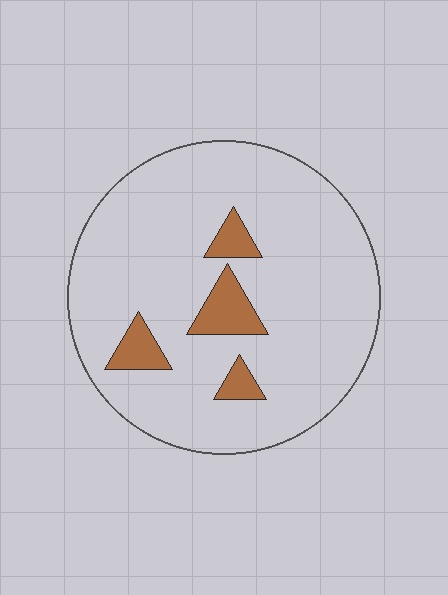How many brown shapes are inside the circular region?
4.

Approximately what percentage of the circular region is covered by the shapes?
Approximately 10%.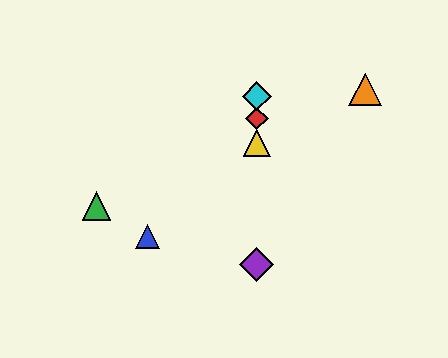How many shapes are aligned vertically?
4 shapes (the red diamond, the yellow triangle, the purple diamond, the cyan diamond) are aligned vertically.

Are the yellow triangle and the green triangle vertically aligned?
No, the yellow triangle is at x≈257 and the green triangle is at x≈97.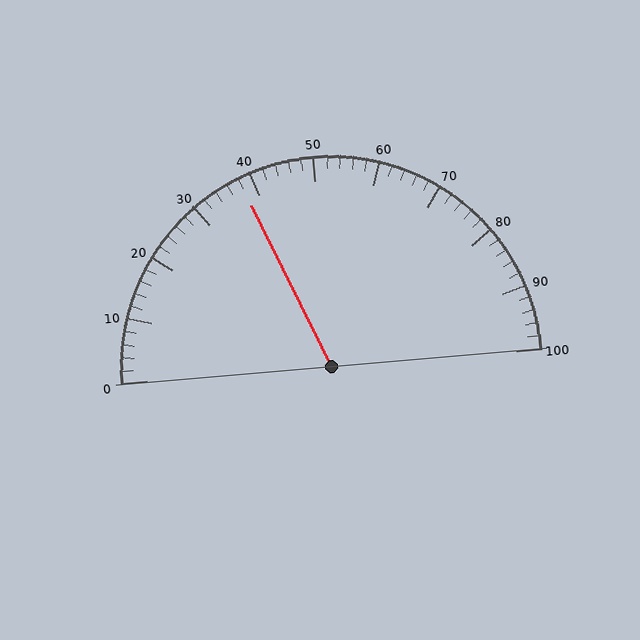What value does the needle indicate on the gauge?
The needle indicates approximately 38.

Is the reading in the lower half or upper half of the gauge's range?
The reading is in the lower half of the range (0 to 100).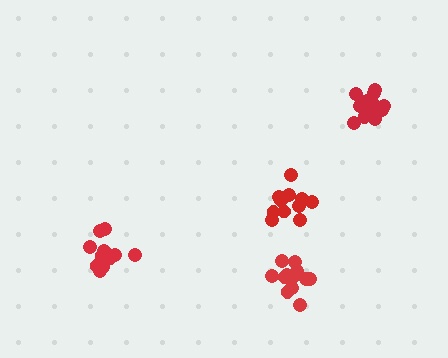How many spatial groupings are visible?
There are 4 spatial groupings.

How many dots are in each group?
Group 1: 12 dots, Group 2: 12 dots, Group 3: 13 dots, Group 4: 11 dots (48 total).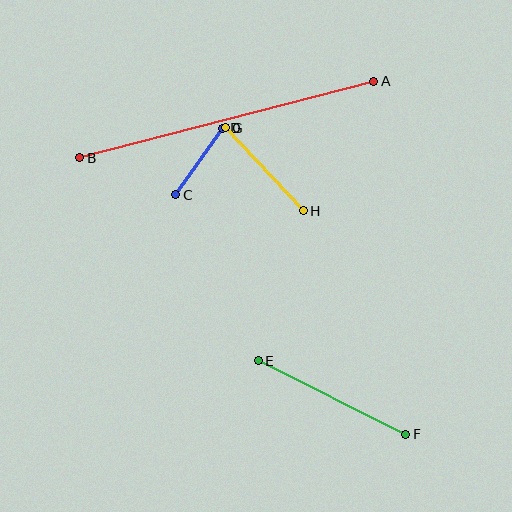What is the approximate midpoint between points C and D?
The midpoint is at approximately (199, 161) pixels.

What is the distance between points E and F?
The distance is approximately 165 pixels.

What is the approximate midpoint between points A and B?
The midpoint is at approximately (227, 119) pixels.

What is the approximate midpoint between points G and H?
The midpoint is at approximately (264, 169) pixels.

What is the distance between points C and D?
The distance is approximately 82 pixels.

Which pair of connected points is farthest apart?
Points A and B are farthest apart.